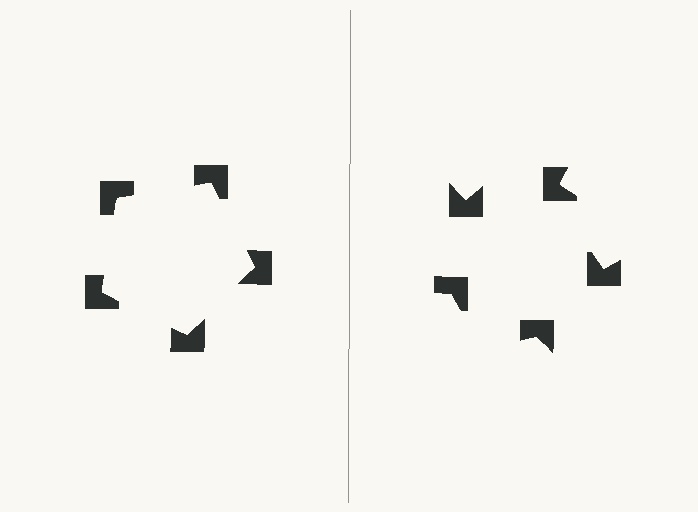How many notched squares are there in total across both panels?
10 — 5 on each side.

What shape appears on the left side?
An illusory pentagon.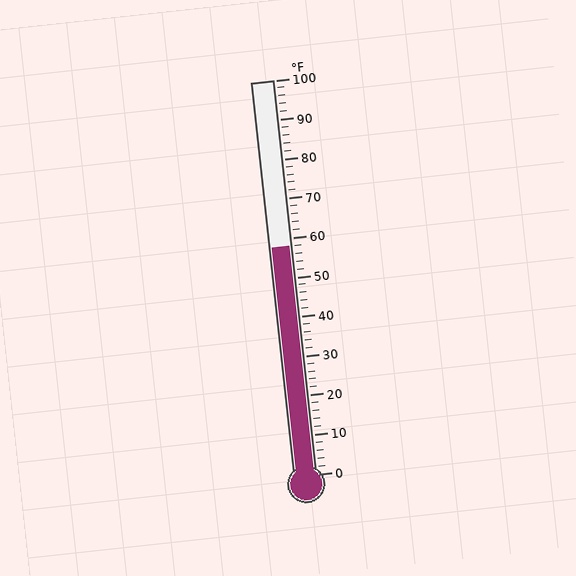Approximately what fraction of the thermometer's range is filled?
The thermometer is filled to approximately 60% of its range.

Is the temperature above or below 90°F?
The temperature is below 90°F.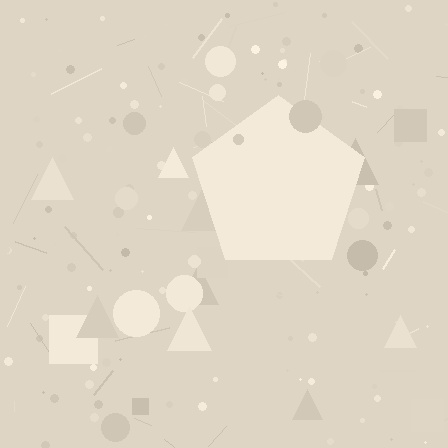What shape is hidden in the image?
A pentagon is hidden in the image.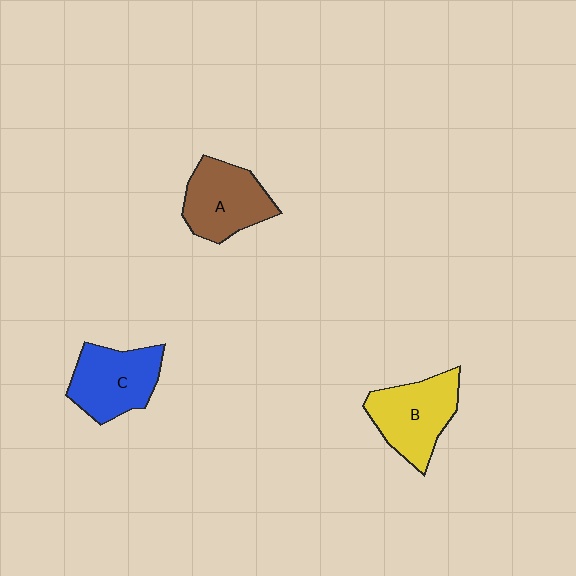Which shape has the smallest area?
Shape A (brown).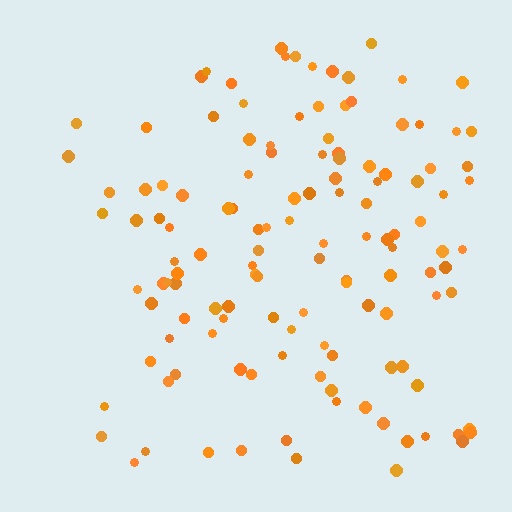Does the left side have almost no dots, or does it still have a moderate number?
Still a moderate number, just noticeably fewer than the right.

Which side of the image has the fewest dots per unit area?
The left.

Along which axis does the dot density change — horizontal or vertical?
Horizontal.